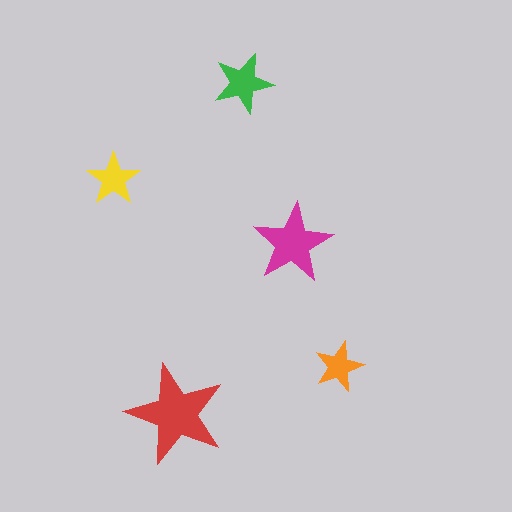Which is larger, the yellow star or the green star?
The green one.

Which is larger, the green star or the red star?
The red one.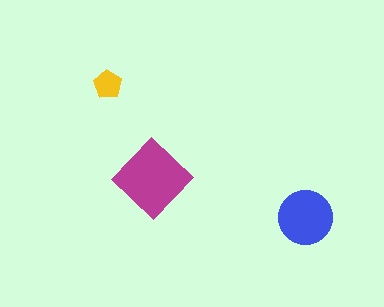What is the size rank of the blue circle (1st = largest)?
2nd.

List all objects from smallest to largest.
The yellow pentagon, the blue circle, the magenta diamond.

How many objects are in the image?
There are 3 objects in the image.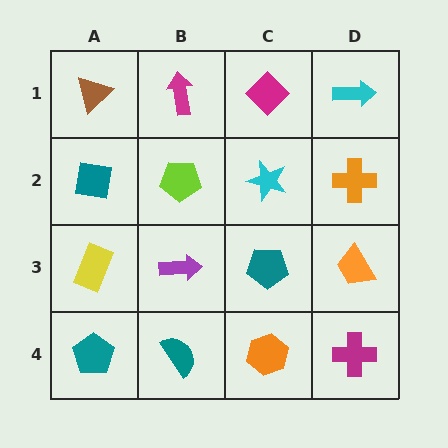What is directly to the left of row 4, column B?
A teal pentagon.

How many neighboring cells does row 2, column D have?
3.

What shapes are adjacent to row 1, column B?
A lime pentagon (row 2, column B), a brown triangle (row 1, column A), a magenta diamond (row 1, column C).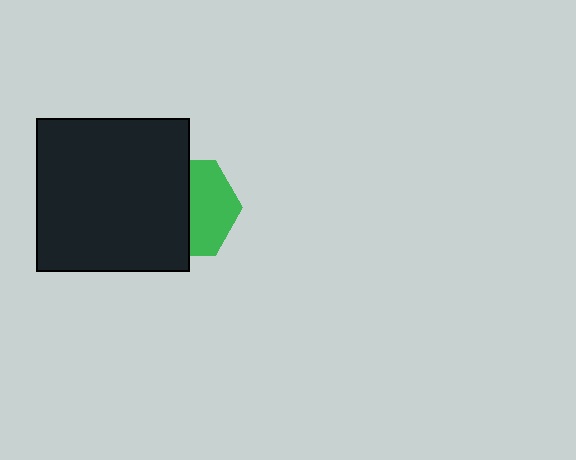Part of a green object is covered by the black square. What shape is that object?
It is a hexagon.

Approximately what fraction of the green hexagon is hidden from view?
Roughly 52% of the green hexagon is hidden behind the black square.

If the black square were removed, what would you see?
You would see the complete green hexagon.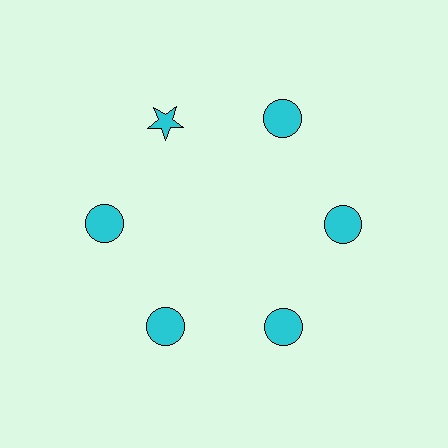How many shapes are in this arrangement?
There are 6 shapes arranged in a ring pattern.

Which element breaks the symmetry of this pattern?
The cyan star at roughly the 11 o'clock position breaks the symmetry. All other shapes are cyan circles.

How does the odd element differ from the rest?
It has a different shape: star instead of circle.